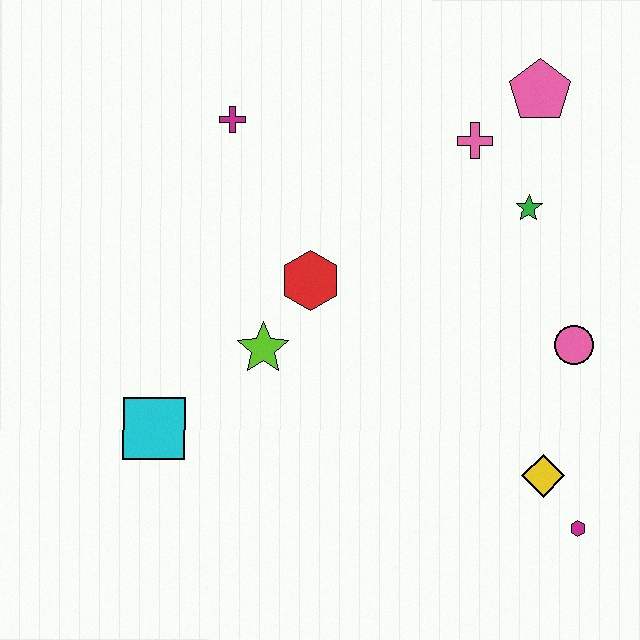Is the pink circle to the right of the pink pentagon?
Yes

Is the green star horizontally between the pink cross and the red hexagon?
No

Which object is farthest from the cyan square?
The pink pentagon is farthest from the cyan square.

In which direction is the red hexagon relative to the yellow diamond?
The red hexagon is to the left of the yellow diamond.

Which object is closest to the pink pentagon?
The pink cross is closest to the pink pentagon.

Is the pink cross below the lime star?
No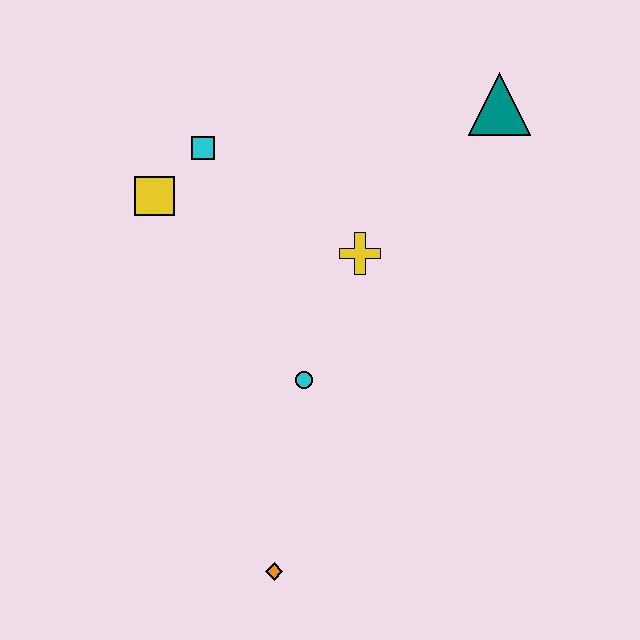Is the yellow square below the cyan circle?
No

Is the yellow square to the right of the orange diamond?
No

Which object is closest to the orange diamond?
The cyan circle is closest to the orange diamond.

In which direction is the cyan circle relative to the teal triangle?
The cyan circle is below the teal triangle.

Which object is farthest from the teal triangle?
The orange diamond is farthest from the teal triangle.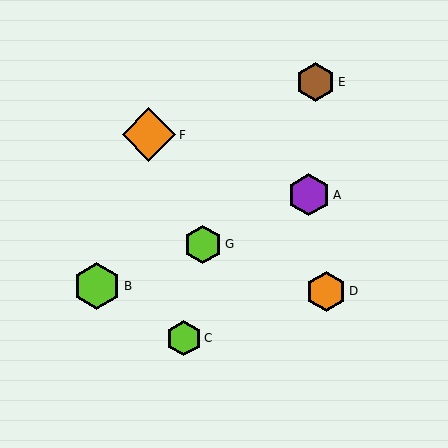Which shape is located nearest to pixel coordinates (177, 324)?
The lime hexagon (labeled C) at (184, 338) is nearest to that location.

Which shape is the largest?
The orange diamond (labeled F) is the largest.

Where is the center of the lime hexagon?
The center of the lime hexagon is at (97, 286).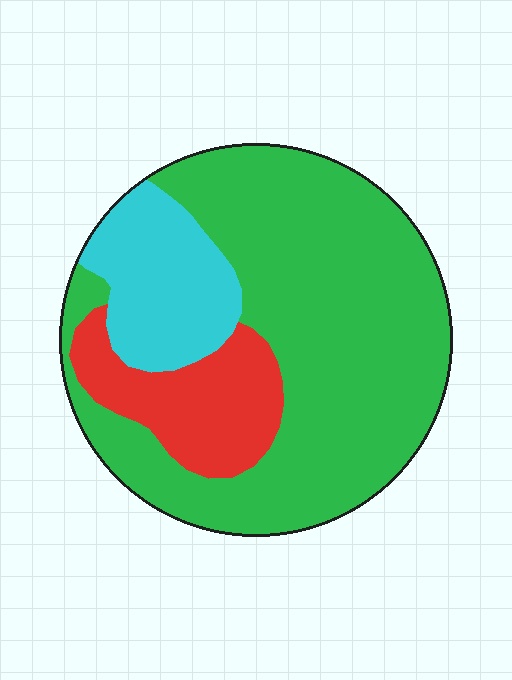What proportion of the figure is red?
Red takes up about one sixth (1/6) of the figure.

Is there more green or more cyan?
Green.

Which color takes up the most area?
Green, at roughly 65%.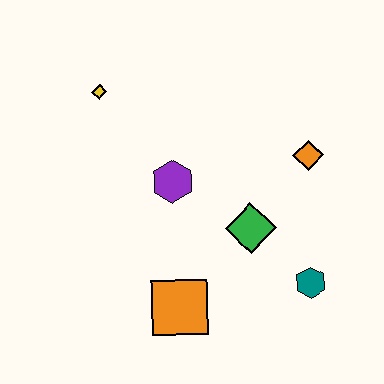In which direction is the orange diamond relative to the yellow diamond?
The orange diamond is to the right of the yellow diamond.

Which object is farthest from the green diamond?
The yellow diamond is farthest from the green diamond.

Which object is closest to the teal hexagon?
The green diamond is closest to the teal hexagon.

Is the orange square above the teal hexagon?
No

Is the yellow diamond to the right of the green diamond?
No